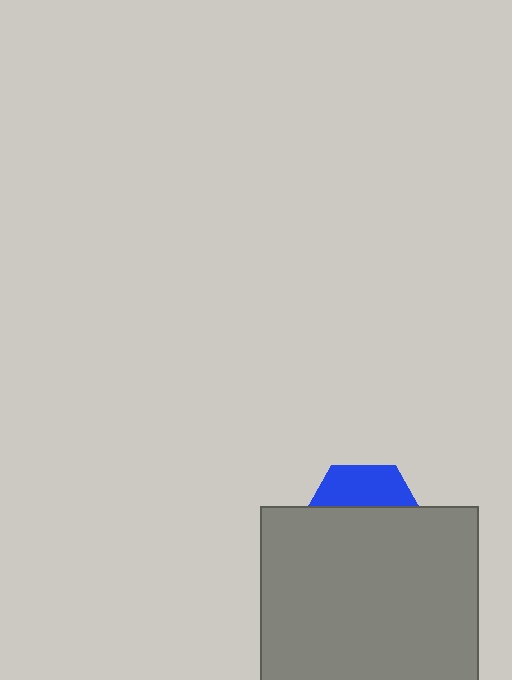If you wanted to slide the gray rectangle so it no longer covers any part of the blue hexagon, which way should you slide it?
Slide it down — that is the most direct way to separate the two shapes.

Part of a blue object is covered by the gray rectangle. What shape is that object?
It is a hexagon.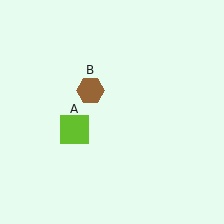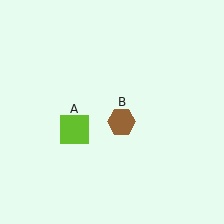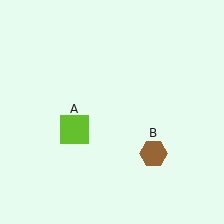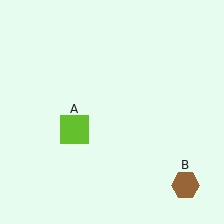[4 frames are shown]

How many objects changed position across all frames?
1 object changed position: brown hexagon (object B).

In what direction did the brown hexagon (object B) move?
The brown hexagon (object B) moved down and to the right.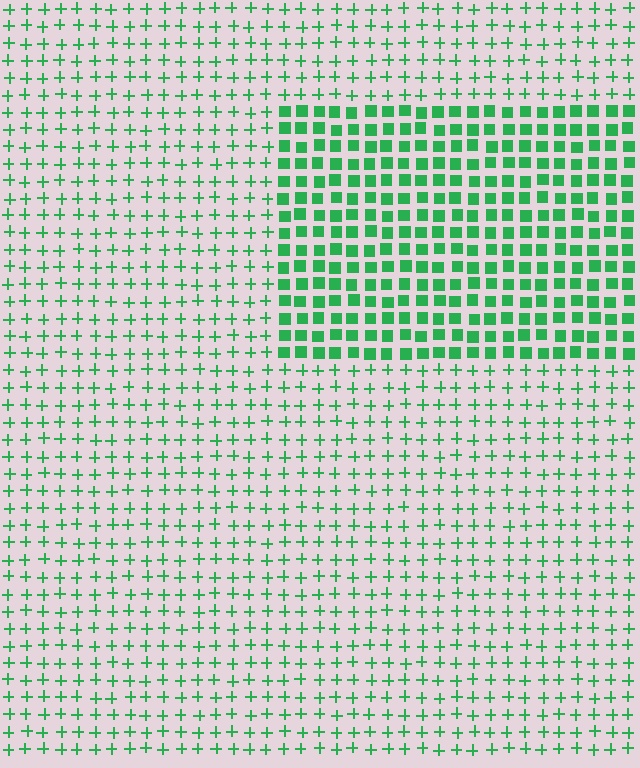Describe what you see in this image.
The image is filled with small green elements arranged in a uniform grid. A rectangle-shaped region contains squares, while the surrounding area contains plus signs. The boundary is defined purely by the change in element shape.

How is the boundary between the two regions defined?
The boundary is defined by a change in element shape: squares inside vs. plus signs outside. All elements share the same color and spacing.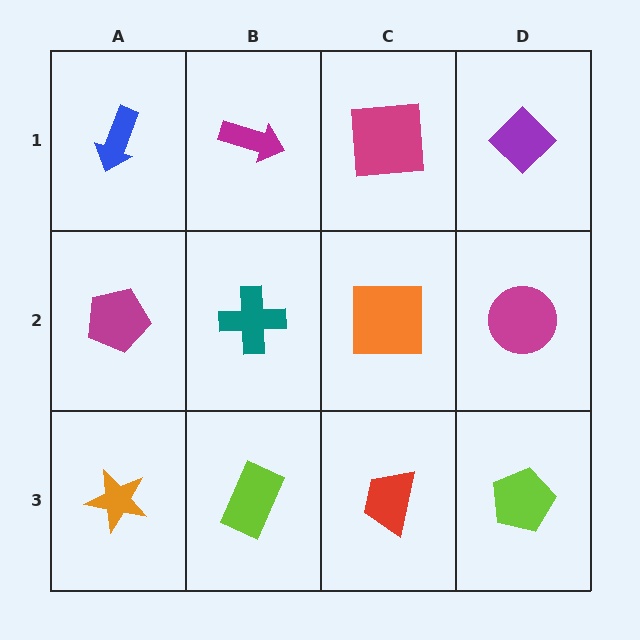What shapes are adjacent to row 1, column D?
A magenta circle (row 2, column D), a magenta square (row 1, column C).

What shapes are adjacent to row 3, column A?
A magenta pentagon (row 2, column A), a lime rectangle (row 3, column B).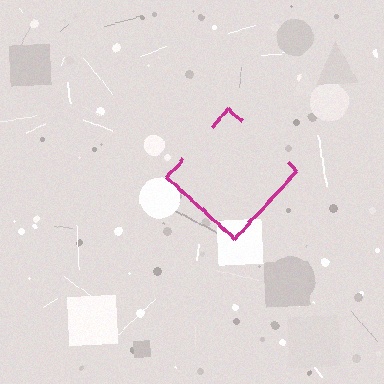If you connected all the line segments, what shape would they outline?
They would outline a diamond.